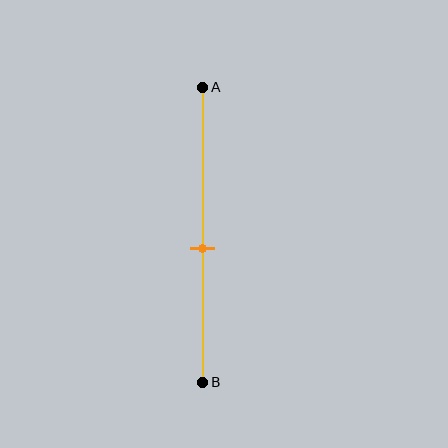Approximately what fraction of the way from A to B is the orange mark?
The orange mark is approximately 55% of the way from A to B.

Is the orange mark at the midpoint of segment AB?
No, the mark is at about 55% from A, not at the 50% midpoint.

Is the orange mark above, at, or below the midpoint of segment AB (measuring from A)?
The orange mark is below the midpoint of segment AB.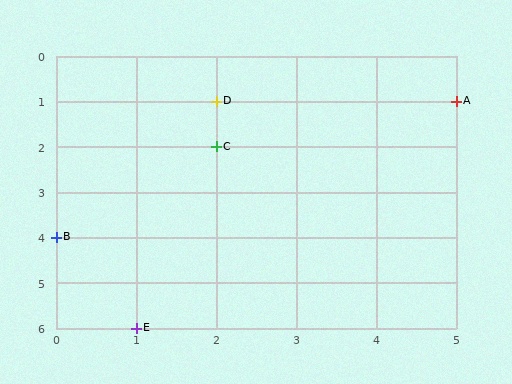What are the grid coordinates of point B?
Point B is at grid coordinates (0, 4).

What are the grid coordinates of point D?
Point D is at grid coordinates (2, 1).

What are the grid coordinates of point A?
Point A is at grid coordinates (5, 1).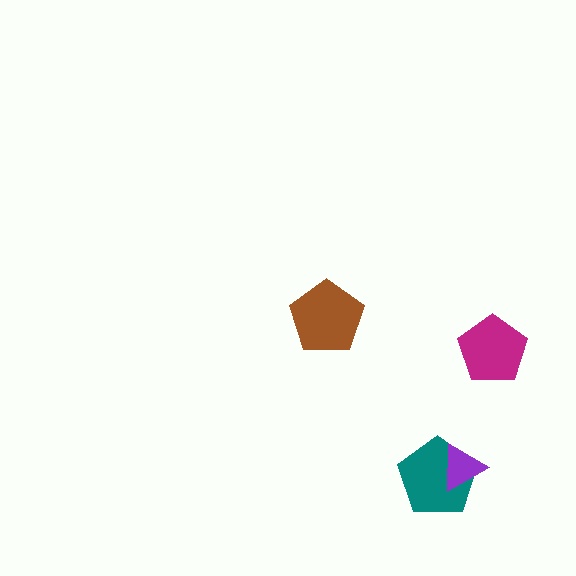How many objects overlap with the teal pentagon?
1 object overlaps with the teal pentagon.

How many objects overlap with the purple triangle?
1 object overlaps with the purple triangle.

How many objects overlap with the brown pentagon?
0 objects overlap with the brown pentagon.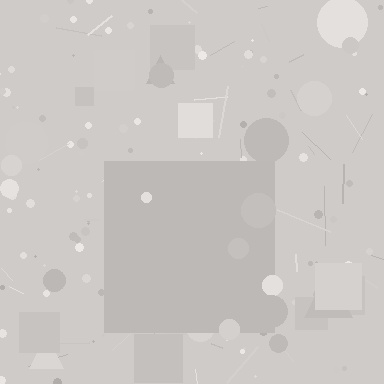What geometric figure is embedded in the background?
A square is embedded in the background.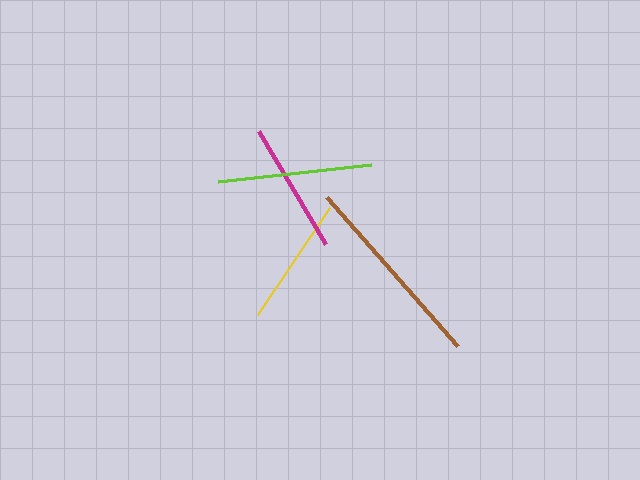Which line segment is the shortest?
The yellow line is the shortest at approximately 129 pixels.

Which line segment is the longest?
The brown line is the longest at approximately 198 pixels.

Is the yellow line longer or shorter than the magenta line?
The magenta line is longer than the yellow line.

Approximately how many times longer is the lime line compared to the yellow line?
The lime line is approximately 1.2 times the length of the yellow line.